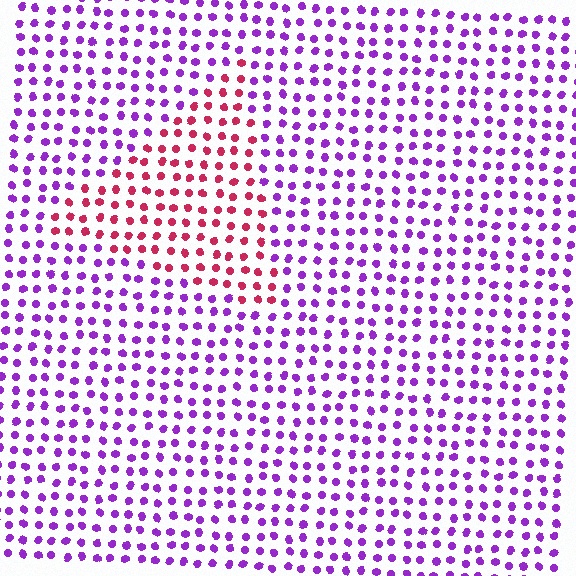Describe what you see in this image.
The image is filled with small purple elements in a uniform arrangement. A triangle-shaped region is visible where the elements are tinted to a slightly different hue, forming a subtle color boundary.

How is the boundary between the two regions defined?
The boundary is defined purely by a slight shift in hue (about 60 degrees). Spacing, size, and orientation are identical on both sides.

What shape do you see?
I see a triangle.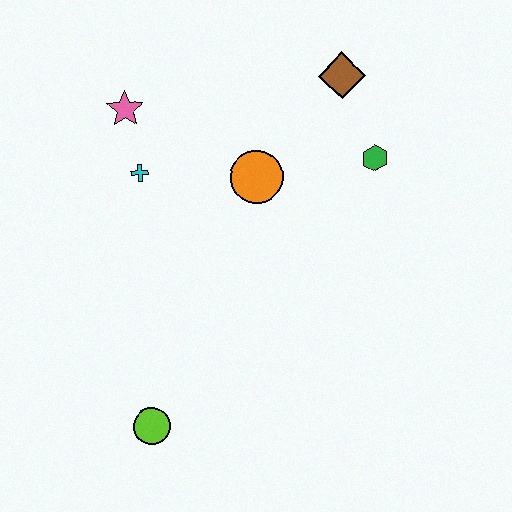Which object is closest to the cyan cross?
The pink star is closest to the cyan cross.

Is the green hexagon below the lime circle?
No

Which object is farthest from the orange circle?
The lime circle is farthest from the orange circle.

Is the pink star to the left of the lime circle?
Yes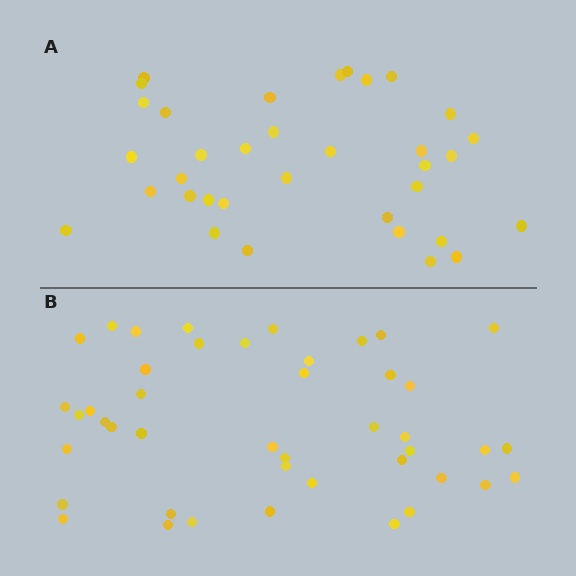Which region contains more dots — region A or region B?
Region B (the bottom region) has more dots.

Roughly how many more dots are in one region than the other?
Region B has roughly 8 or so more dots than region A.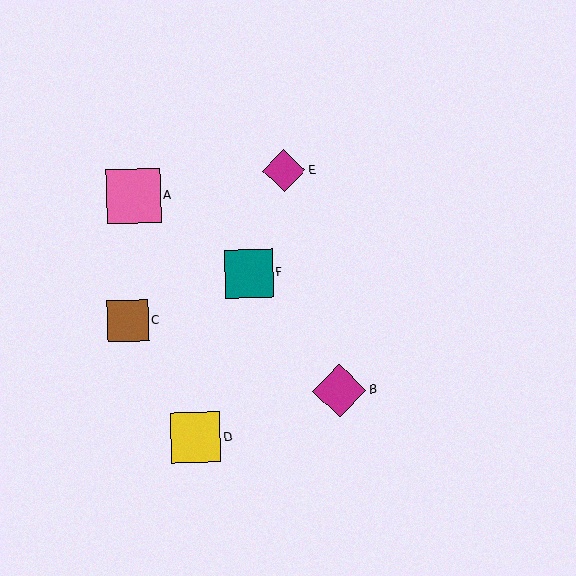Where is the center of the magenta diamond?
The center of the magenta diamond is at (339, 391).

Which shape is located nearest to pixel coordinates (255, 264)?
The teal square (labeled F) at (249, 274) is nearest to that location.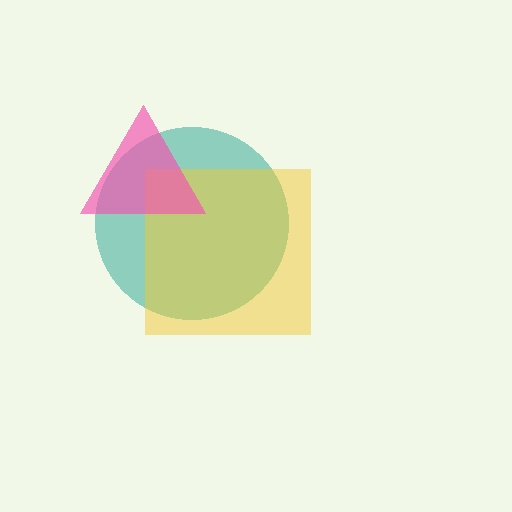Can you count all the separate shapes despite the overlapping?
Yes, there are 3 separate shapes.